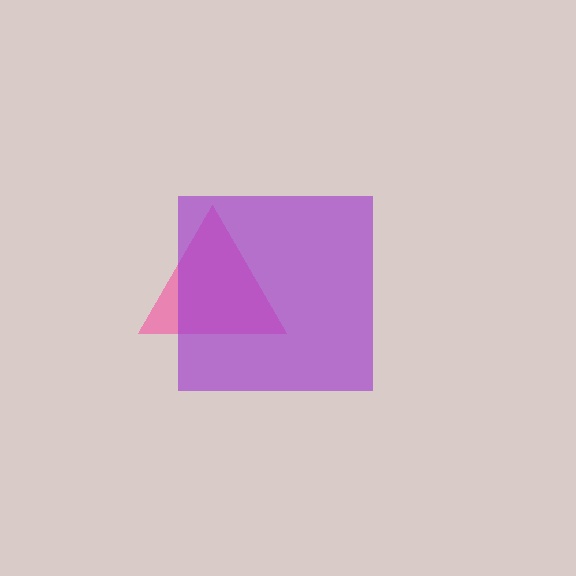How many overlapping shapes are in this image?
There are 2 overlapping shapes in the image.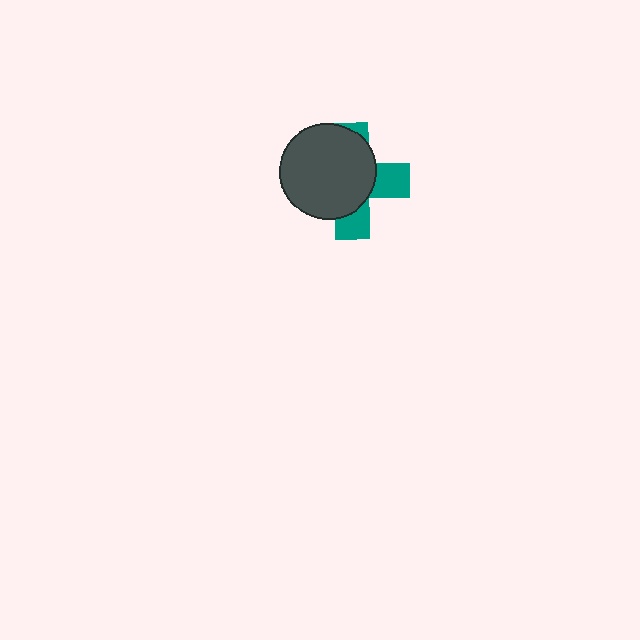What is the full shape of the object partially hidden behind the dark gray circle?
The partially hidden object is a teal cross.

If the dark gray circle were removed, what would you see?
You would see the complete teal cross.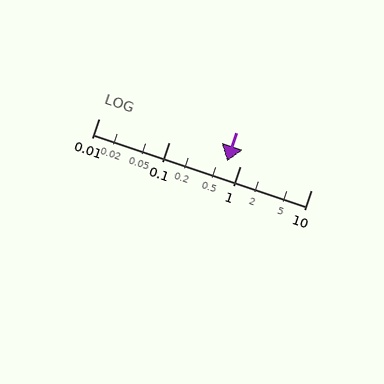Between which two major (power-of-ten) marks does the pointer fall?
The pointer is between 0.1 and 1.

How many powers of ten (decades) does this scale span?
The scale spans 3 decades, from 0.01 to 10.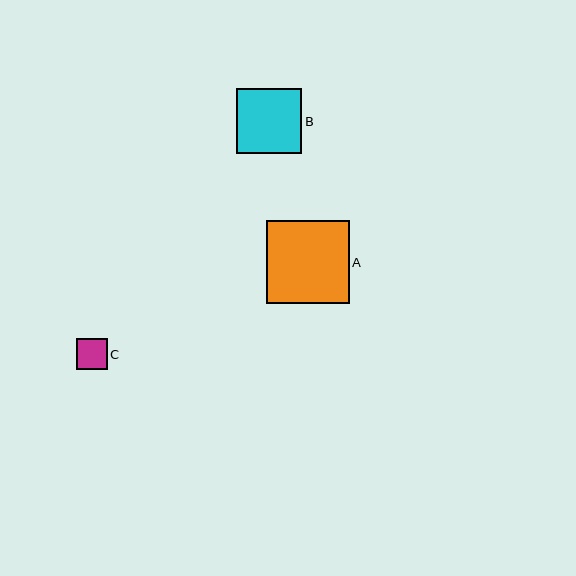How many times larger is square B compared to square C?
Square B is approximately 2.1 times the size of square C.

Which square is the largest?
Square A is the largest with a size of approximately 83 pixels.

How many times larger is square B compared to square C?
Square B is approximately 2.1 times the size of square C.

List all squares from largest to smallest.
From largest to smallest: A, B, C.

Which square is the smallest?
Square C is the smallest with a size of approximately 31 pixels.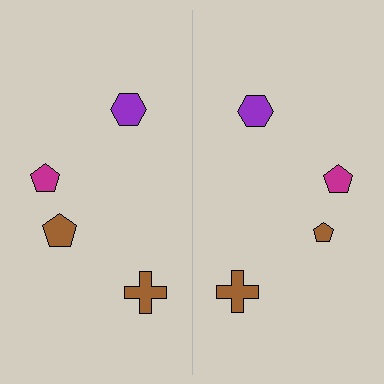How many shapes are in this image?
There are 8 shapes in this image.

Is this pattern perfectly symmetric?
No, the pattern is not perfectly symmetric. The brown pentagon on the right side has a different size than its mirror counterpart.